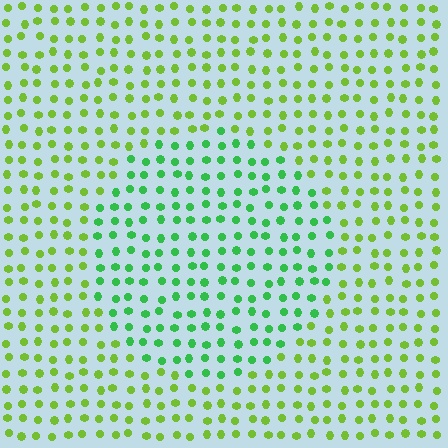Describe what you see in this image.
The image is filled with small lime elements in a uniform arrangement. A circle-shaped region is visible where the elements are tinted to a slightly different hue, forming a subtle color boundary.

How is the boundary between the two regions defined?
The boundary is defined purely by a slight shift in hue (about 39 degrees). Spacing, size, and orientation are identical on both sides.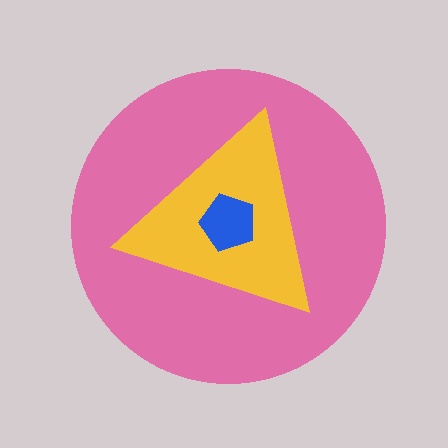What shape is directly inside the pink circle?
The yellow triangle.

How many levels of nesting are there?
3.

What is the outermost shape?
The pink circle.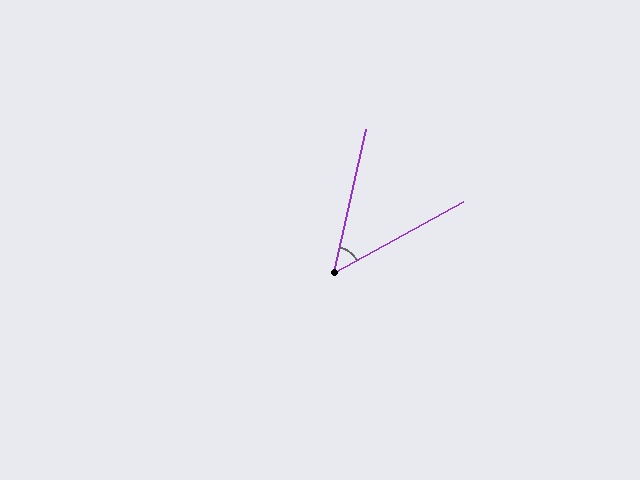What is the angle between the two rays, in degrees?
Approximately 49 degrees.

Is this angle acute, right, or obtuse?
It is acute.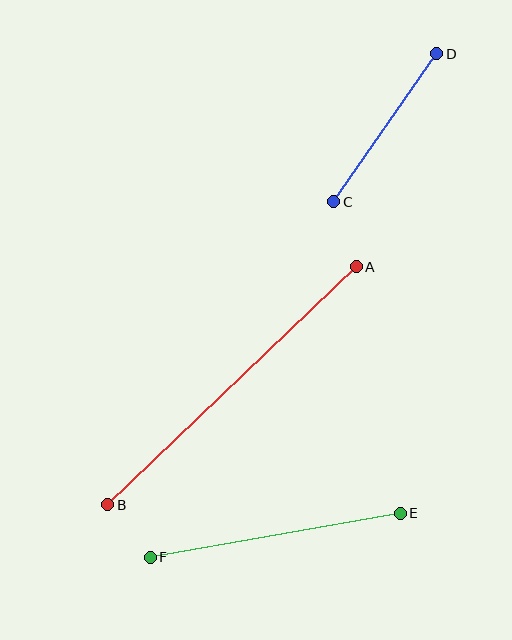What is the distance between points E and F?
The distance is approximately 254 pixels.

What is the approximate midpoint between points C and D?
The midpoint is at approximately (385, 128) pixels.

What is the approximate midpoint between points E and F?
The midpoint is at approximately (275, 535) pixels.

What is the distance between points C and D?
The distance is approximately 180 pixels.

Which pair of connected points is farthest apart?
Points A and B are farthest apart.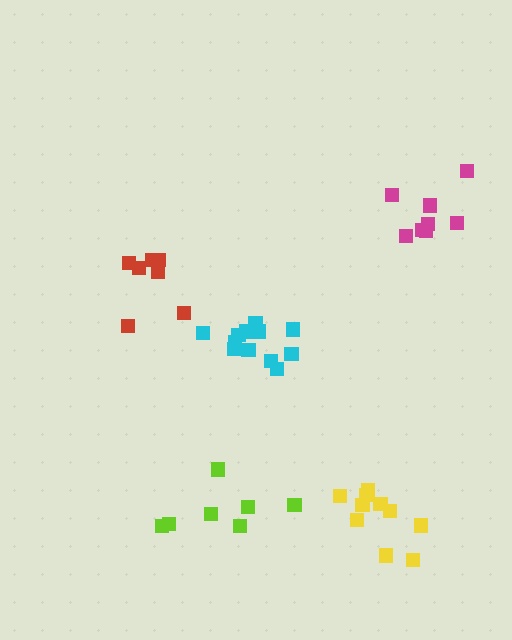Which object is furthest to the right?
The magenta cluster is rightmost.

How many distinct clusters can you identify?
There are 5 distinct clusters.